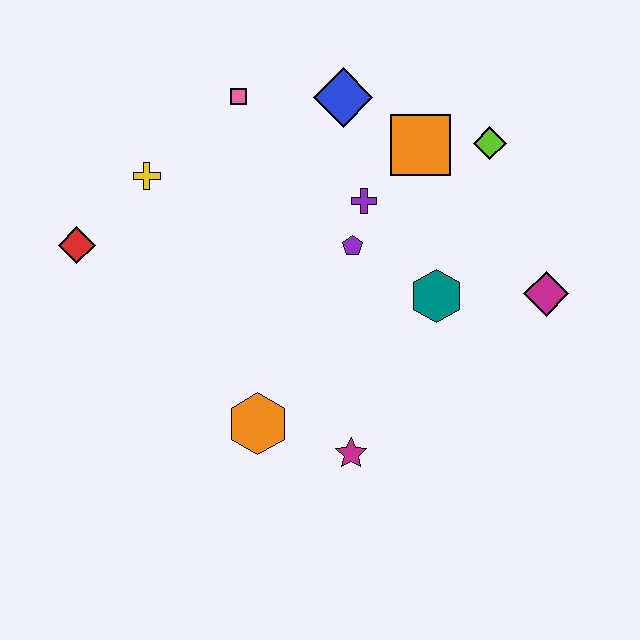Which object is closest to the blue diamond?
The orange square is closest to the blue diamond.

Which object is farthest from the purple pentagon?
The red diamond is farthest from the purple pentagon.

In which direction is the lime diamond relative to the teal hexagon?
The lime diamond is above the teal hexagon.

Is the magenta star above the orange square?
No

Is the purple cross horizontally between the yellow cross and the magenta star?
No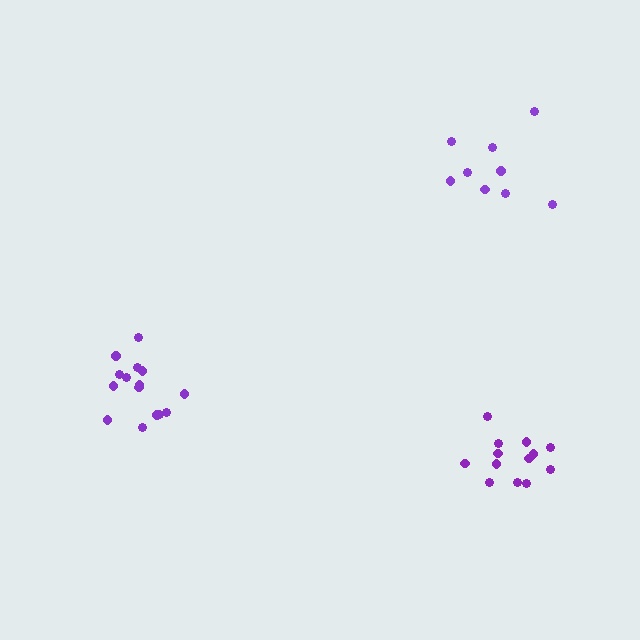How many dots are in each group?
Group 1: 15 dots, Group 2: 13 dots, Group 3: 9 dots (37 total).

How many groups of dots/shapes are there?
There are 3 groups.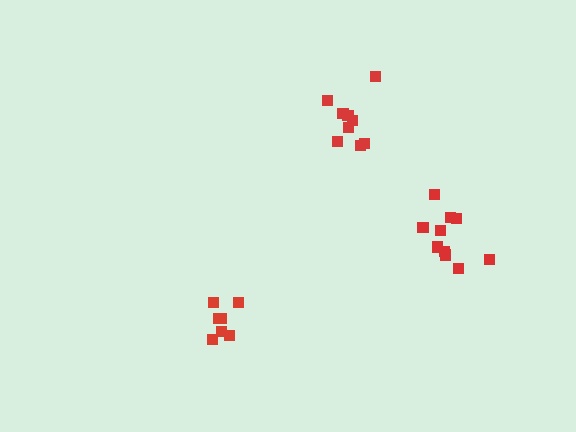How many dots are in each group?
Group 1: 10 dots, Group 2: 7 dots, Group 3: 9 dots (26 total).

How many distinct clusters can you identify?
There are 3 distinct clusters.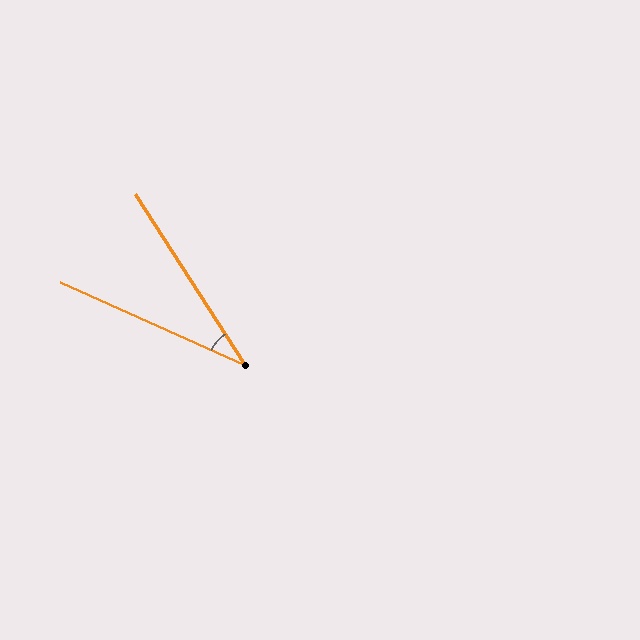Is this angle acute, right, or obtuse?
It is acute.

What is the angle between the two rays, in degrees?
Approximately 33 degrees.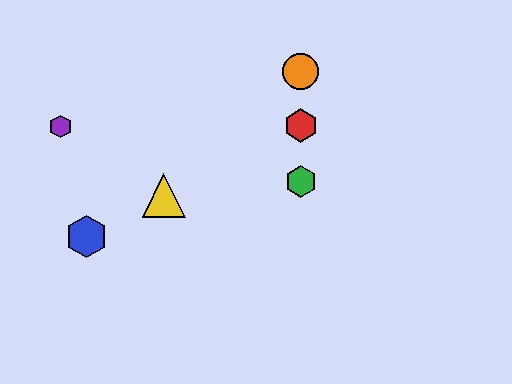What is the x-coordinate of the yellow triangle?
The yellow triangle is at x≈164.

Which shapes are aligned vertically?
The red hexagon, the green hexagon, the orange circle are aligned vertically.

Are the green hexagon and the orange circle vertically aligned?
Yes, both are at x≈301.